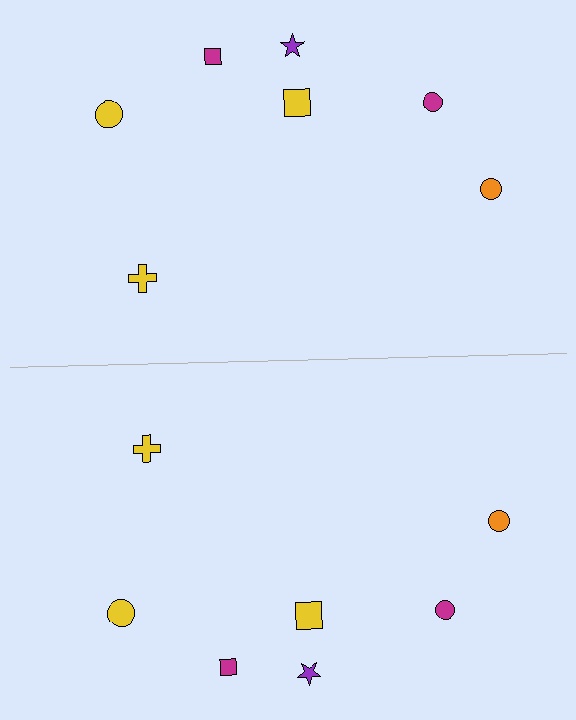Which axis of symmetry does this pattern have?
The pattern has a horizontal axis of symmetry running through the center of the image.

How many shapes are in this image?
There are 14 shapes in this image.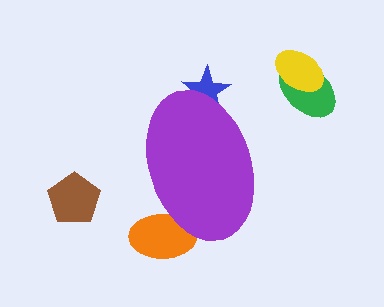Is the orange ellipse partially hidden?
Yes, the orange ellipse is partially hidden behind the purple ellipse.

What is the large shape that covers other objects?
A purple ellipse.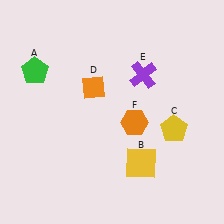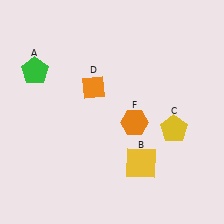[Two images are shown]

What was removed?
The purple cross (E) was removed in Image 2.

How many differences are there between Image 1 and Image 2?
There is 1 difference between the two images.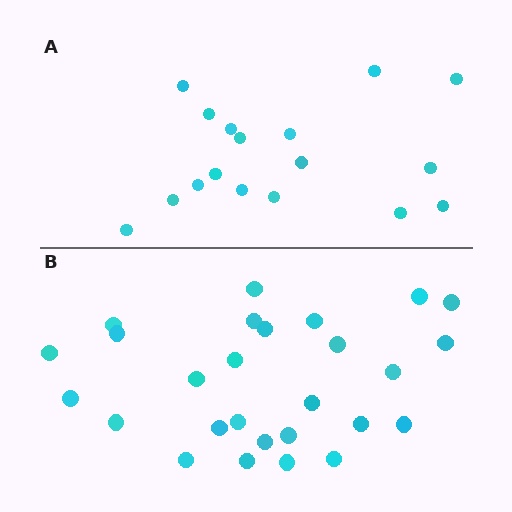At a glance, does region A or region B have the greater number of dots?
Region B (the bottom region) has more dots.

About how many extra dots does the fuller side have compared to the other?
Region B has roughly 10 or so more dots than region A.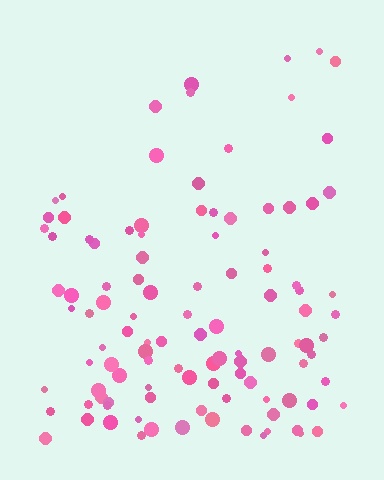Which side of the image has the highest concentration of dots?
The bottom.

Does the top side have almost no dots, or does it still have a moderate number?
Still a moderate number, just noticeably fewer than the bottom.